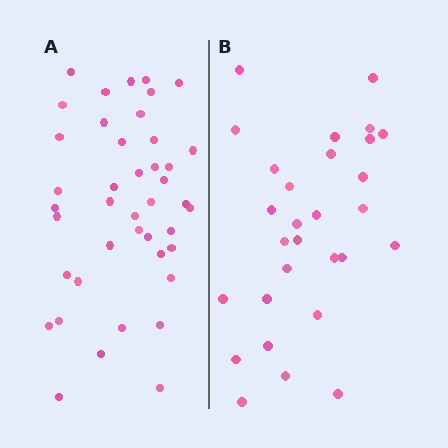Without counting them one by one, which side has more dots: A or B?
Region A (the left region) has more dots.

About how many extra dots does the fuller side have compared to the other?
Region A has approximately 15 more dots than region B.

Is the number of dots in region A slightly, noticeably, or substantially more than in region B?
Region A has noticeably more, but not dramatically so. The ratio is roughly 1.4 to 1.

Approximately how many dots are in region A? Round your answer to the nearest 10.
About 40 dots. (The exact count is 42, which rounds to 40.)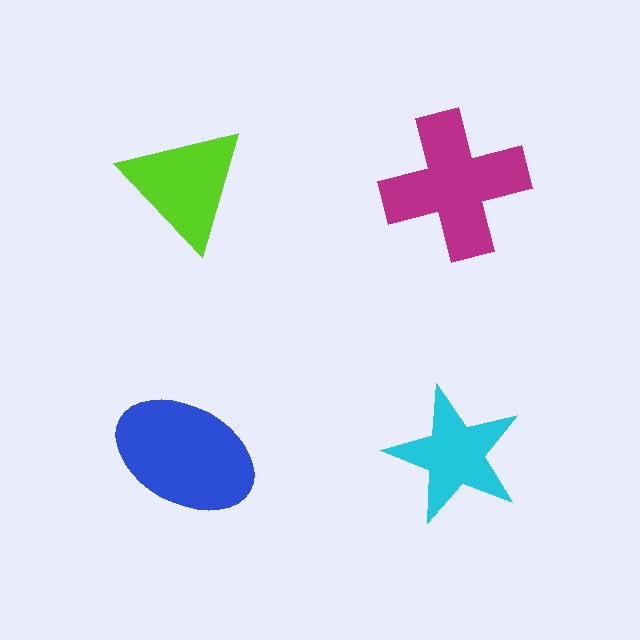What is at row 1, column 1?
A lime triangle.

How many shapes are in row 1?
2 shapes.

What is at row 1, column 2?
A magenta cross.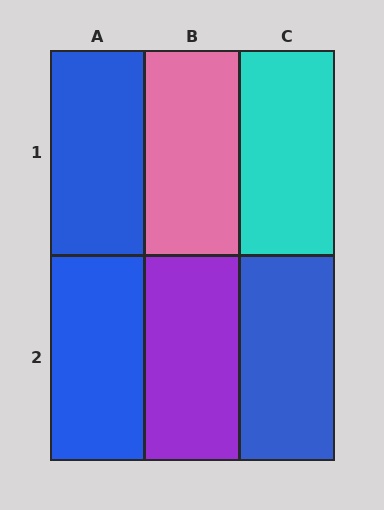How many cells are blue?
3 cells are blue.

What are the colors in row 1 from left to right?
Blue, pink, cyan.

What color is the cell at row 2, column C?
Blue.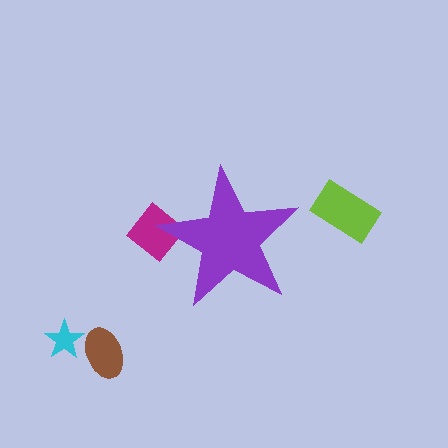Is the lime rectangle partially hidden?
No, the lime rectangle is fully visible.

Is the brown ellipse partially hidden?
No, the brown ellipse is fully visible.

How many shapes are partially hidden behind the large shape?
1 shape is partially hidden.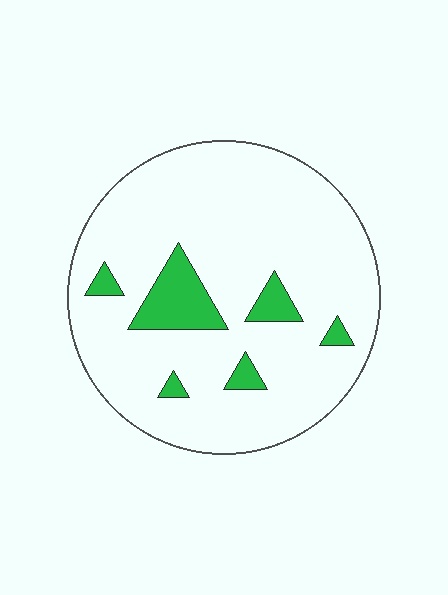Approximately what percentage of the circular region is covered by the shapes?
Approximately 10%.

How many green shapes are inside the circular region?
6.